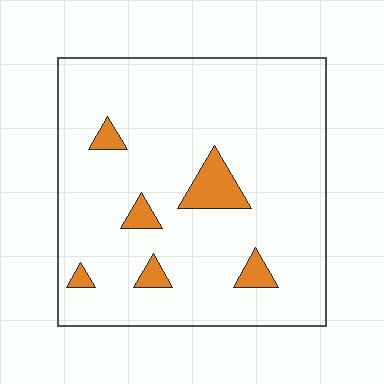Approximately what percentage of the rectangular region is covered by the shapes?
Approximately 10%.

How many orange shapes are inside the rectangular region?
6.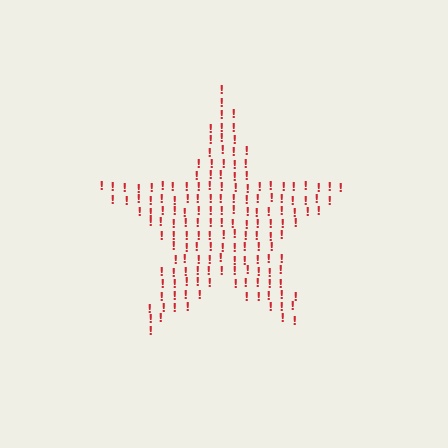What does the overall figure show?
The overall figure shows a star.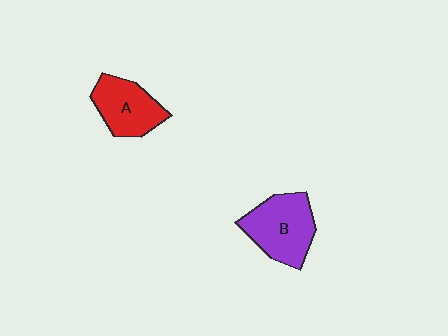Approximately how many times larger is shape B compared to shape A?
Approximately 1.2 times.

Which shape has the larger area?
Shape B (purple).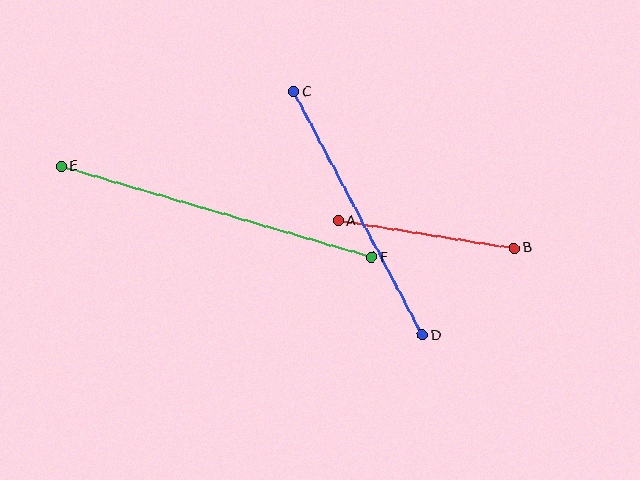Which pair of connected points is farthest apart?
Points E and F are farthest apart.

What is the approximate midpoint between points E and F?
The midpoint is at approximately (217, 212) pixels.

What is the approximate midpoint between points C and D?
The midpoint is at approximately (358, 213) pixels.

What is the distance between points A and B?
The distance is approximately 178 pixels.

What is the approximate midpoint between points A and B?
The midpoint is at approximately (426, 234) pixels.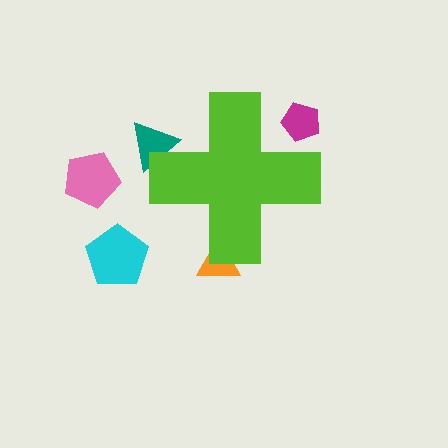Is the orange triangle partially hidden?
Yes, the orange triangle is partially hidden behind the lime cross.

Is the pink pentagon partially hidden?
No, the pink pentagon is fully visible.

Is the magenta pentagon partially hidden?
Yes, the magenta pentagon is partially hidden behind the lime cross.